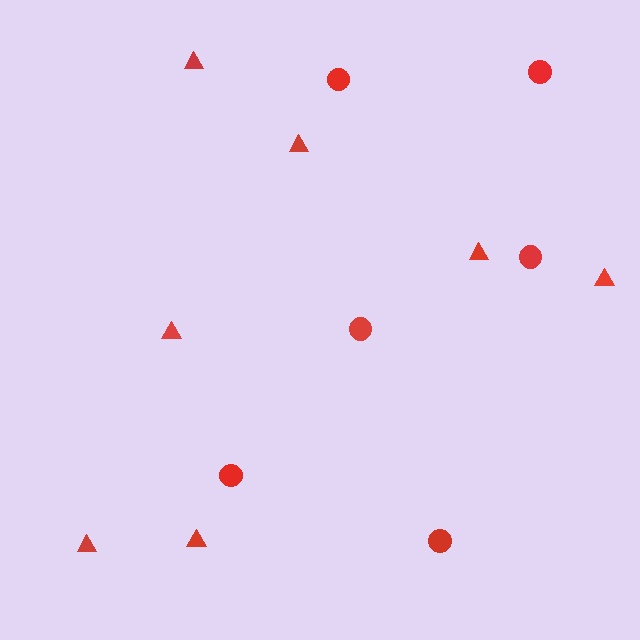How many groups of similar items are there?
There are 2 groups: one group of circles (6) and one group of triangles (7).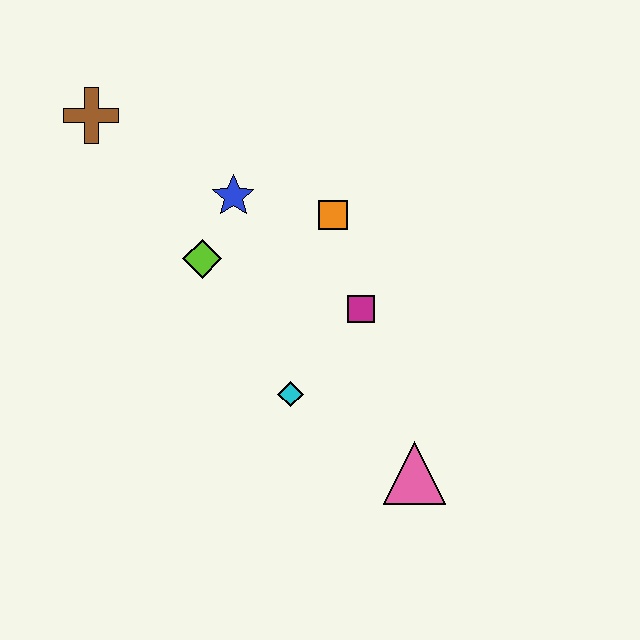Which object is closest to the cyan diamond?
The magenta square is closest to the cyan diamond.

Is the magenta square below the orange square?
Yes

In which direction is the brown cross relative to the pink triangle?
The brown cross is above the pink triangle.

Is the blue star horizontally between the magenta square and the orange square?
No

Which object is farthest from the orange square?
The pink triangle is farthest from the orange square.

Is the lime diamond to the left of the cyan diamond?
Yes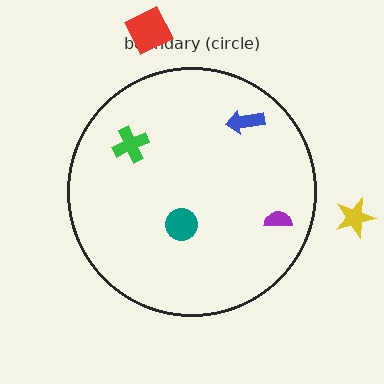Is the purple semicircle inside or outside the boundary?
Inside.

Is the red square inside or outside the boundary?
Outside.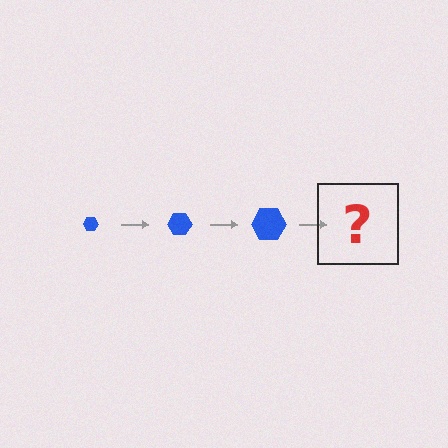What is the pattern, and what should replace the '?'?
The pattern is that the hexagon gets progressively larger each step. The '?' should be a blue hexagon, larger than the previous one.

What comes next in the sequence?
The next element should be a blue hexagon, larger than the previous one.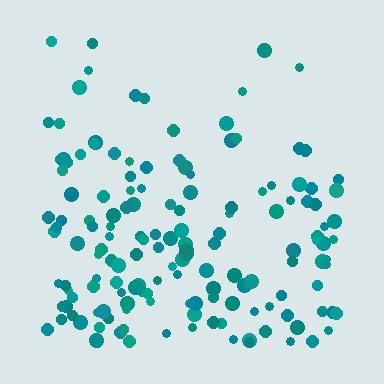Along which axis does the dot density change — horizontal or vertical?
Vertical.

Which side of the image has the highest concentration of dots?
The bottom.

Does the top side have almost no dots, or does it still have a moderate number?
Still a moderate number, just noticeably fewer than the bottom.